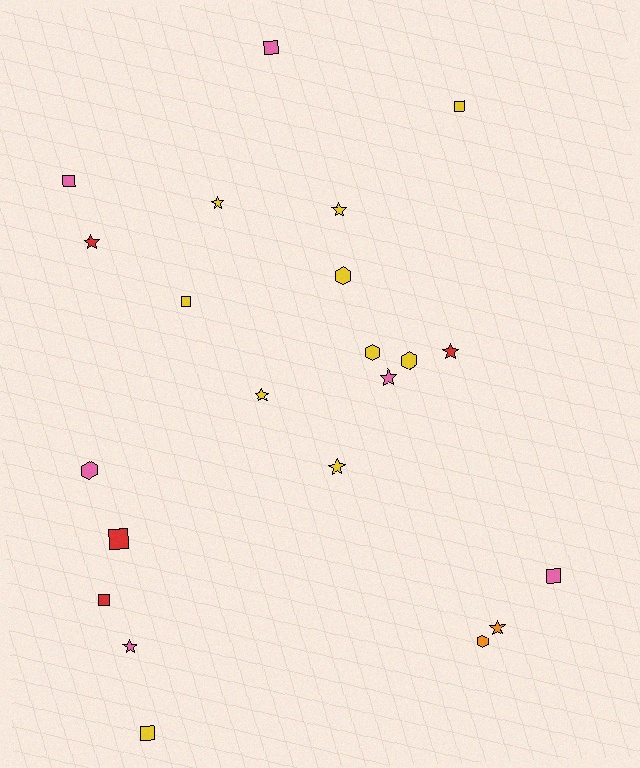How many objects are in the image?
There are 22 objects.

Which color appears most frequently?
Yellow, with 10 objects.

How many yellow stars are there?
There are 4 yellow stars.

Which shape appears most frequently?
Star, with 9 objects.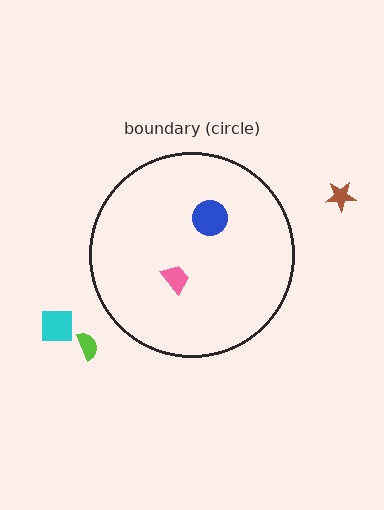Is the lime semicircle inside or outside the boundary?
Outside.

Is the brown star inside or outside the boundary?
Outside.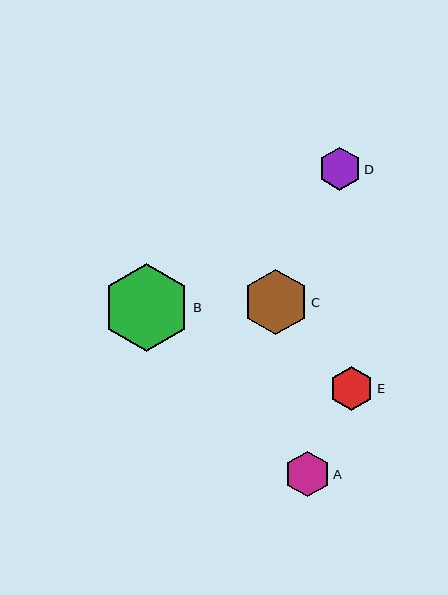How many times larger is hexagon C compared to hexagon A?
Hexagon C is approximately 1.4 times the size of hexagon A.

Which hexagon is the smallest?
Hexagon D is the smallest with a size of approximately 43 pixels.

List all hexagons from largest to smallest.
From largest to smallest: B, C, A, E, D.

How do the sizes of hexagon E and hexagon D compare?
Hexagon E and hexagon D are approximately the same size.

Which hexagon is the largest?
Hexagon B is the largest with a size of approximately 88 pixels.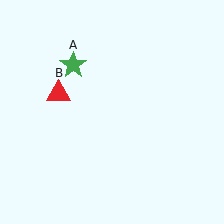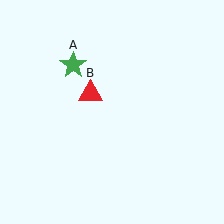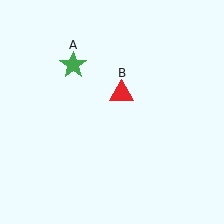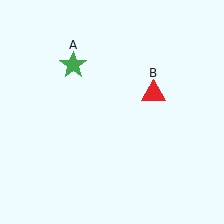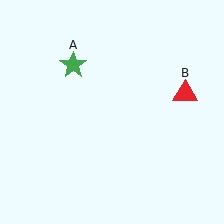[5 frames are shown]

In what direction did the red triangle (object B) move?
The red triangle (object B) moved right.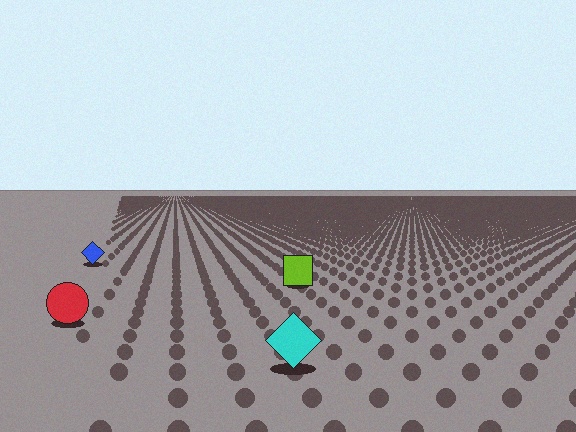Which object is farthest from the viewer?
The blue diamond is farthest from the viewer. It appears smaller and the ground texture around it is denser.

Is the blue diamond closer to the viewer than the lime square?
No. The lime square is closer — you can tell from the texture gradient: the ground texture is coarser near it.